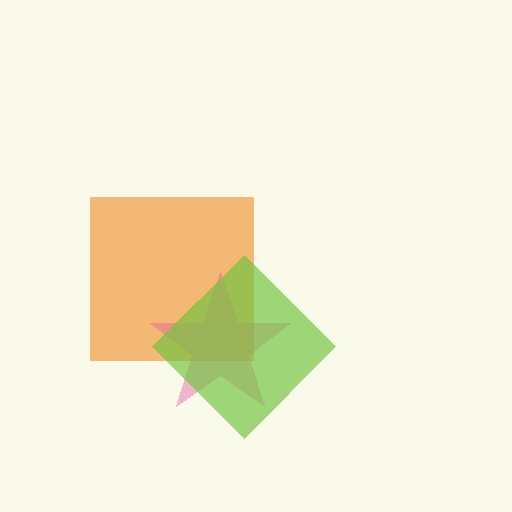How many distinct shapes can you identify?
There are 3 distinct shapes: an orange square, a pink star, a lime diamond.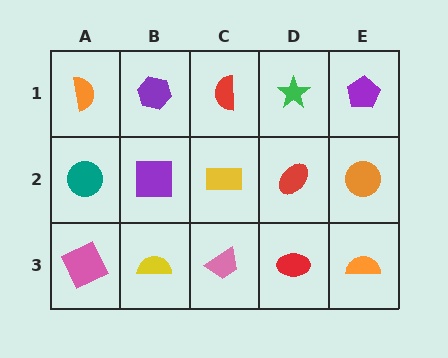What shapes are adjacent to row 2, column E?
A purple pentagon (row 1, column E), an orange semicircle (row 3, column E), a red ellipse (row 2, column D).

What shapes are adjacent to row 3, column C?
A yellow rectangle (row 2, column C), a yellow semicircle (row 3, column B), a red ellipse (row 3, column D).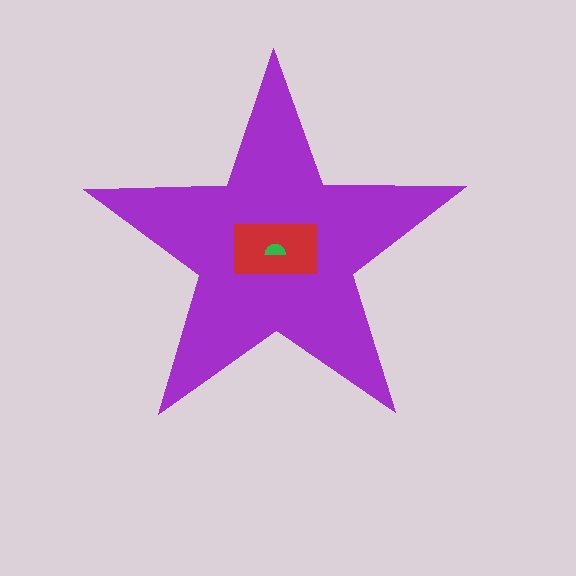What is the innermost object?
The green semicircle.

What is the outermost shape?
The purple star.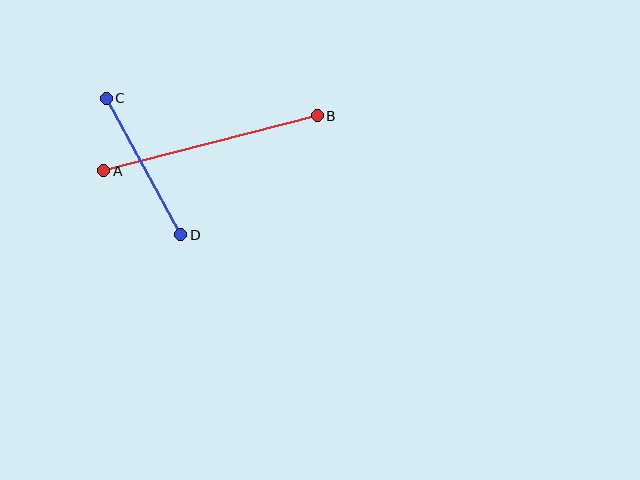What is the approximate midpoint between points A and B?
The midpoint is at approximately (211, 143) pixels.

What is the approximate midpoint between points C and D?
The midpoint is at approximately (144, 167) pixels.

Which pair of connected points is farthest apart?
Points A and B are farthest apart.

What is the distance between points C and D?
The distance is approximately 156 pixels.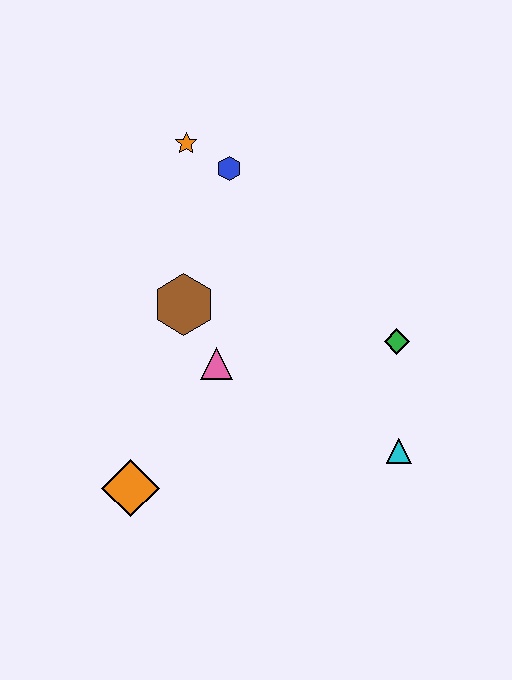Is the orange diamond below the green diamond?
Yes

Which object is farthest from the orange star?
The cyan triangle is farthest from the orange star.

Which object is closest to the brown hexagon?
The pink triangle is closest to the brown hexagon.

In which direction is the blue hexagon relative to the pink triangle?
The blue hexagon is above the pink triangle.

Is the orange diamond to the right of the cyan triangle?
No